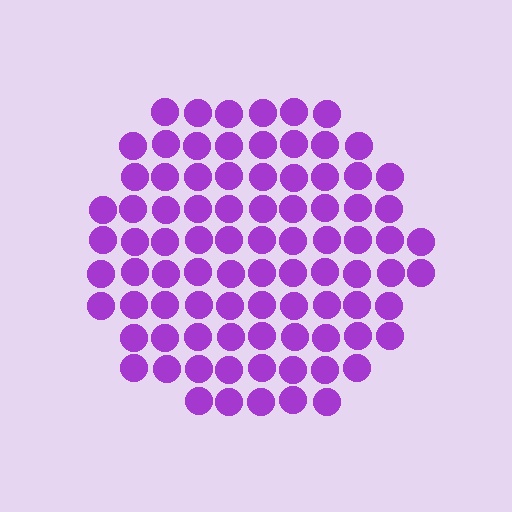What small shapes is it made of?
It is made of small circles.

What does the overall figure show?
The overall figure shows a circle.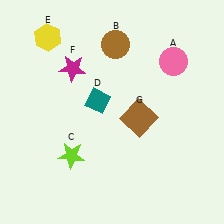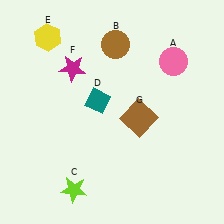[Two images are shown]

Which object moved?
The lime star (C) moved down.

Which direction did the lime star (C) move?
The lime star (C) moved down.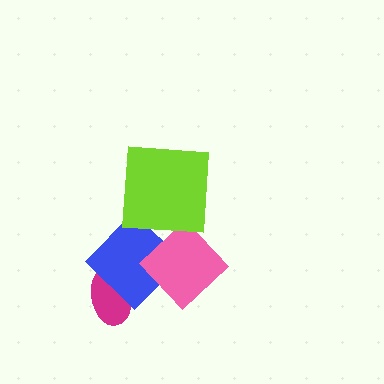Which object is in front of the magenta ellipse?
The blue diamond is in front of the magenta ellipse.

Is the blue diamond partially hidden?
Yes, it is partially covered by another shape.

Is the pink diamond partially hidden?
No, no other shape covers it.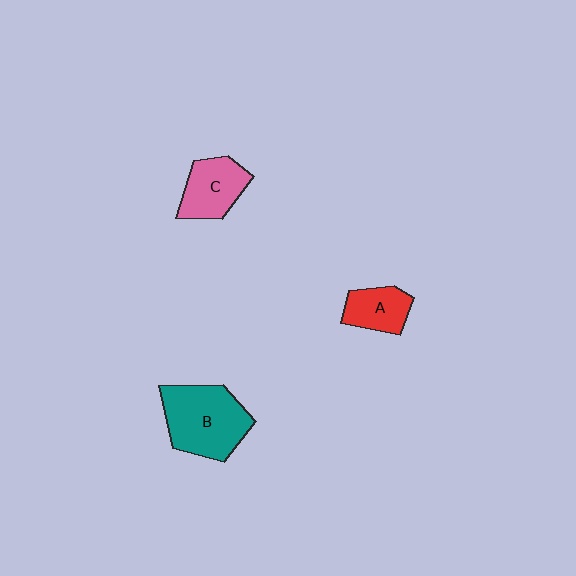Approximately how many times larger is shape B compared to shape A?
Approximately 2.0 times.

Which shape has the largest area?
Shape B (teal).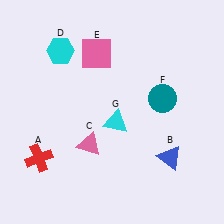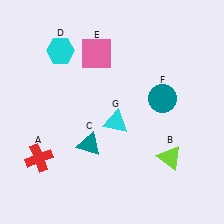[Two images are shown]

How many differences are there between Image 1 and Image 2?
There are 2 differences between the two images.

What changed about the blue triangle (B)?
In Image 1, B is blue. In Image 2, it changed to lime.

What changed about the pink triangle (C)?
In Image 1, C is pink. In Image 2, it changed to teal.